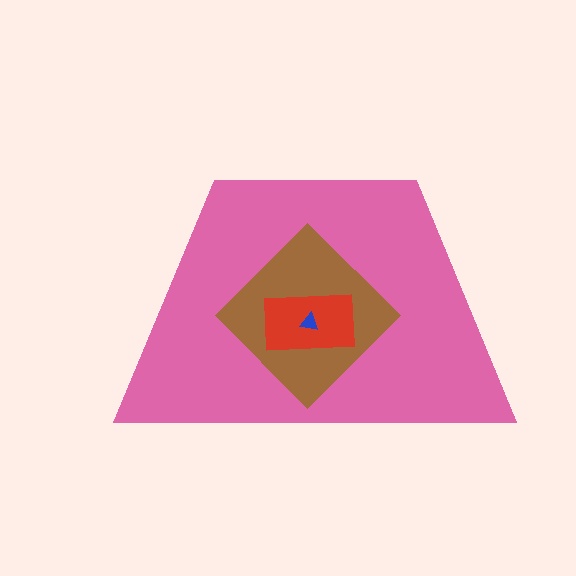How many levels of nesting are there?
4.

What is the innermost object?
The blue triangle.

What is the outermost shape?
The pink trapezoid.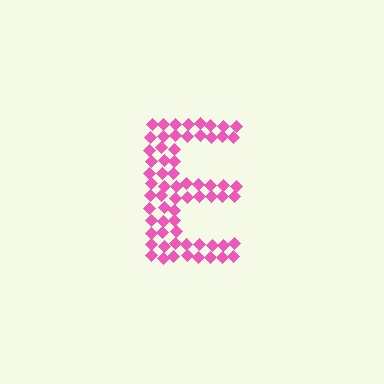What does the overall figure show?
The overall figure shows the letter E.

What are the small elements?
The small elements are diamonds.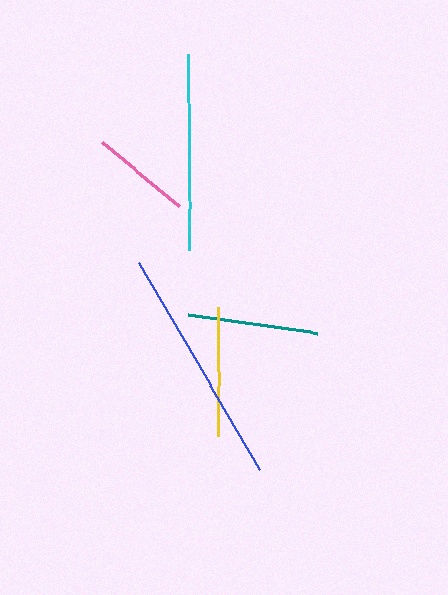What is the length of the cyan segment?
The cyan segment is approximately 196 pixels long.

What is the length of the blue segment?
The blue segment is approximately 240 pixels long.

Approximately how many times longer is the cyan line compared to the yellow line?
The cyan line is approximately 1.5 times the length of the yellow line.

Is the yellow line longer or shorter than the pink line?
The yellow line is longer than the pink line.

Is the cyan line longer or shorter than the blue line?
The blue line is longer than the cyan line.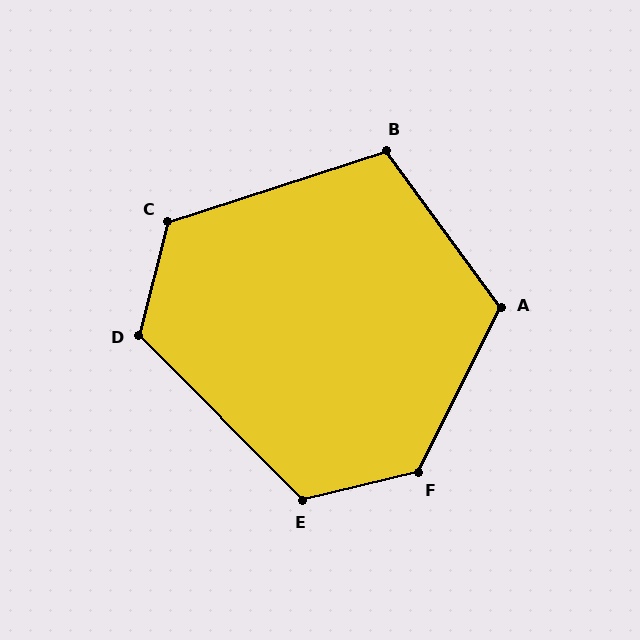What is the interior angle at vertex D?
Approximately 121 degrees (obtuse).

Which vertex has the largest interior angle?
F, at approximately 130 degrees.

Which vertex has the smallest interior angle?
B, at approximately 108 degrees.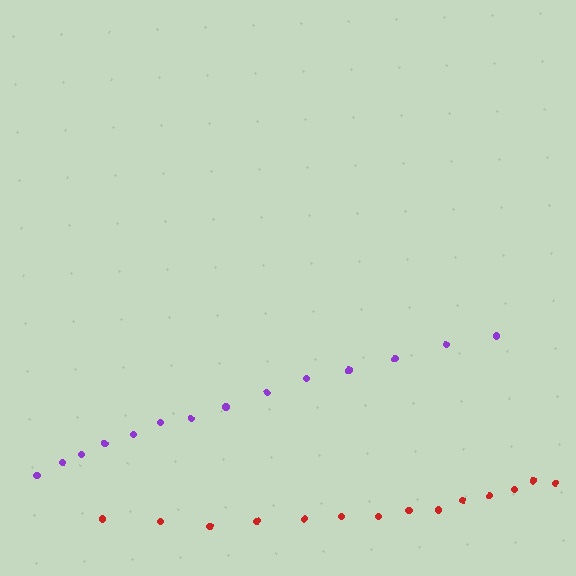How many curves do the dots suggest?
There are 2 distinct paths.